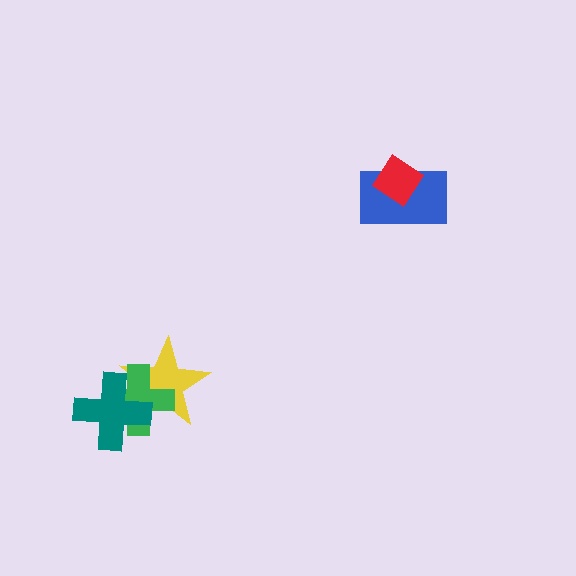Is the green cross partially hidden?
Yes, it is partially covered by another shape.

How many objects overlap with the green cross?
2 objects overlap with the green cross.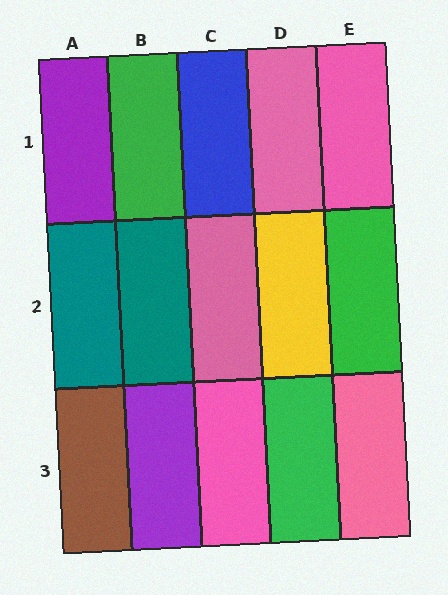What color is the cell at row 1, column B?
Green.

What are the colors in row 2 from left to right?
Teal, teal, pink, yellow, green.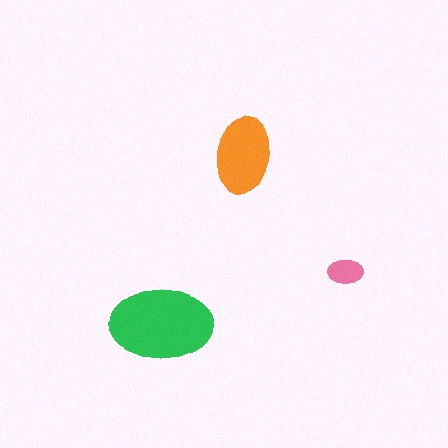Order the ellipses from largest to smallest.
the green one, the orange one, the pink one.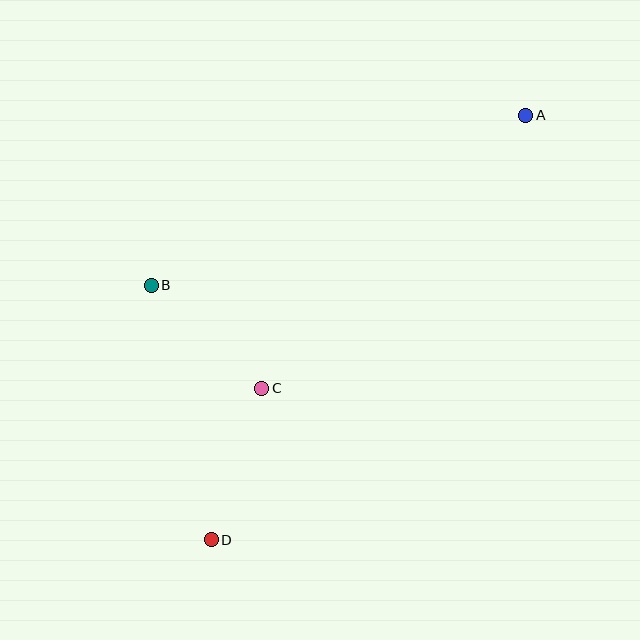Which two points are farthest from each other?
Points A and D are farthest from each other.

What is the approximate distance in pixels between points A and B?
The distance between A and B is approximately 412 pixels.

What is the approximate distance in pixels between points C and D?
The distance between C and D is approximately 160 pixels.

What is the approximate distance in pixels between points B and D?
The distance between B and D is approximately 261 pixels.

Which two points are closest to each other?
Points B and C are closest to each other.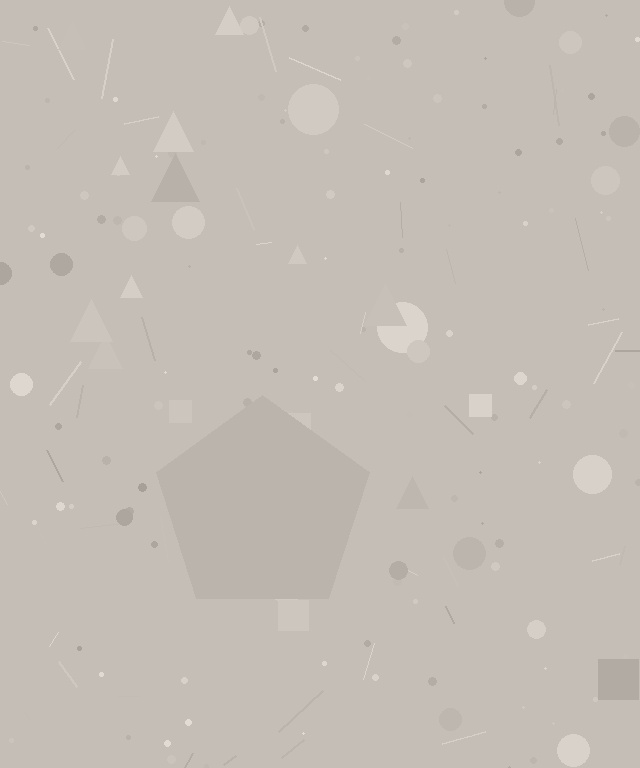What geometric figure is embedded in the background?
A pentagon is embedded in the background.